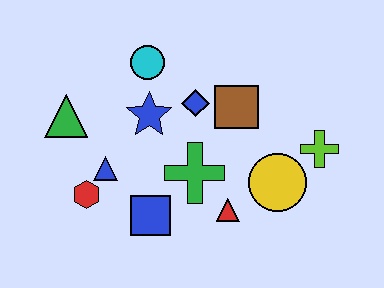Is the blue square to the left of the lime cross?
Yes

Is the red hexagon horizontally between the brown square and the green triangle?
Yes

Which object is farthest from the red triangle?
The green triangle is farthest from the red triangle.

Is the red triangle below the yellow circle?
Yes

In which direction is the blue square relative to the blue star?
The blue square is below the blue star.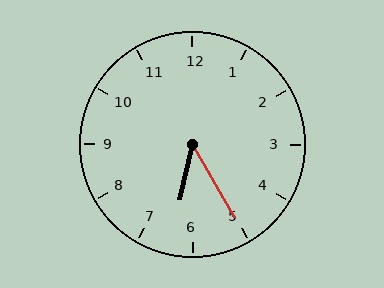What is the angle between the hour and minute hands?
Approximately 42 degrees.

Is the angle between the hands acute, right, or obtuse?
It is acute.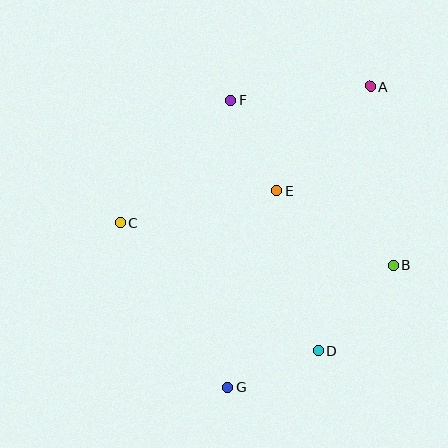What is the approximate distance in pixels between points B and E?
The distance between B and E is approximately 139 pixels.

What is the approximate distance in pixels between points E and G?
The distance between E and G is approximately 203 pixels.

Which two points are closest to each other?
Points D and G are closest to each other.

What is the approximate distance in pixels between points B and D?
The distance between B and D is approximately 114 pixels.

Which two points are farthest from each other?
Points A and G are farthest from each other.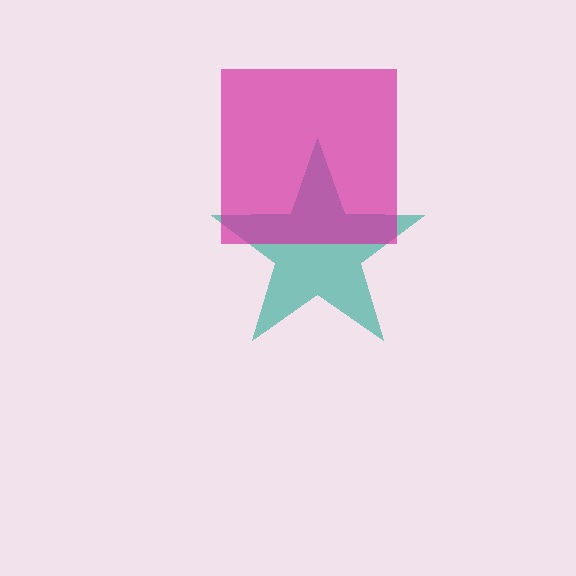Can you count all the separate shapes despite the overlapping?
Yes, there are 2 separate shapes.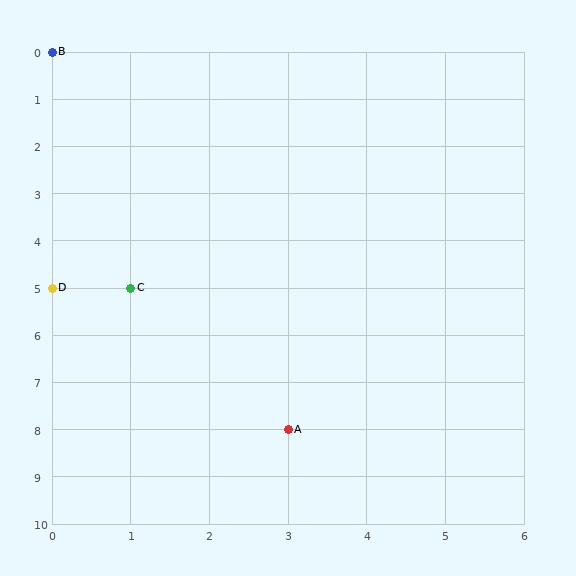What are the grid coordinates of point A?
Point A is at grid coordinates (3, 8).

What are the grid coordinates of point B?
Point B is at grid coordinates (0, 0).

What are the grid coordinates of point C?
Point C is at grid coordinates (1, 5).